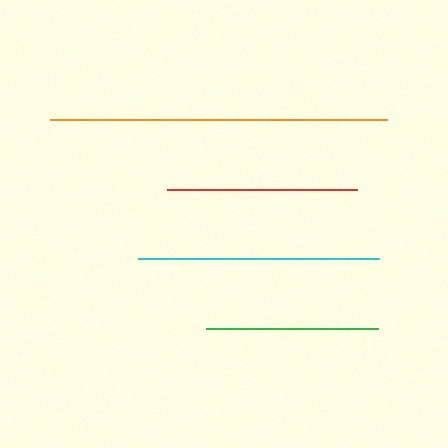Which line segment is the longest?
The orange line is the longest at approximately 338 pixels.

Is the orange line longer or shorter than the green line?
The orange line is longer than the green line.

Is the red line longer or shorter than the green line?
The red line is longer than the green line.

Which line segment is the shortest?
The green line is the shortest at approximately 171 pixels.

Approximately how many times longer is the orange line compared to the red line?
The orange line is approximately 1.8 times the length of the red line.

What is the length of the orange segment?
The orange segment is approximately 338 pixels long.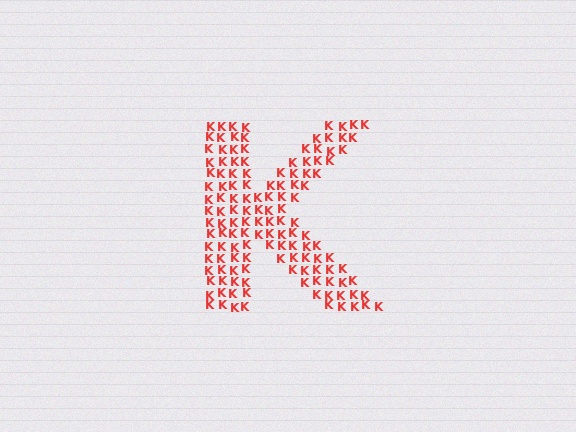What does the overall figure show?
The overall figure shows the letter K.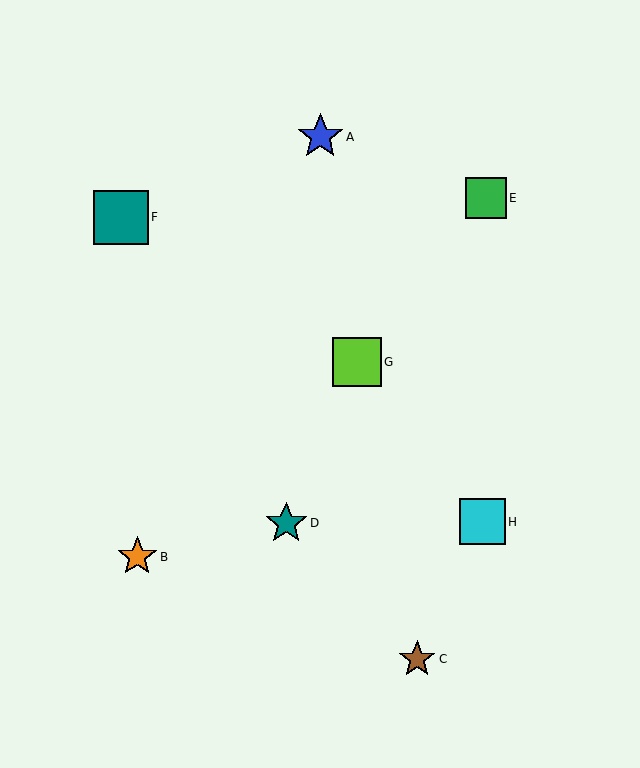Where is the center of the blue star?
The center of the blue star is at (320, 137).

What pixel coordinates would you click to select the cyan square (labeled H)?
Click at (482, 522) to select the cyan square H.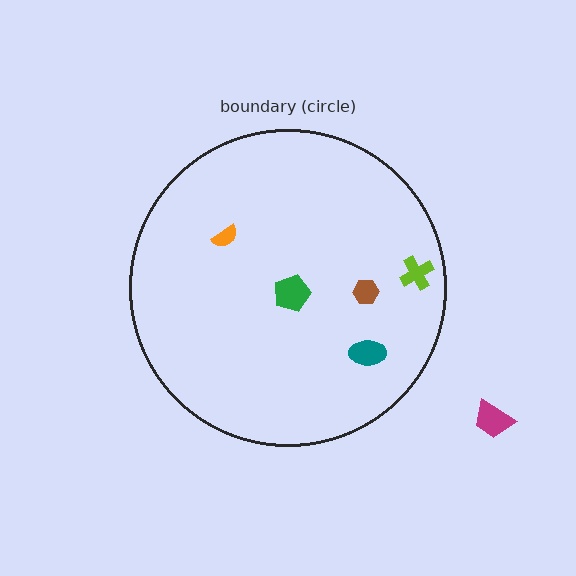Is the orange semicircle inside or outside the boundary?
Inside.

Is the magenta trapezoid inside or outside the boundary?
Outside.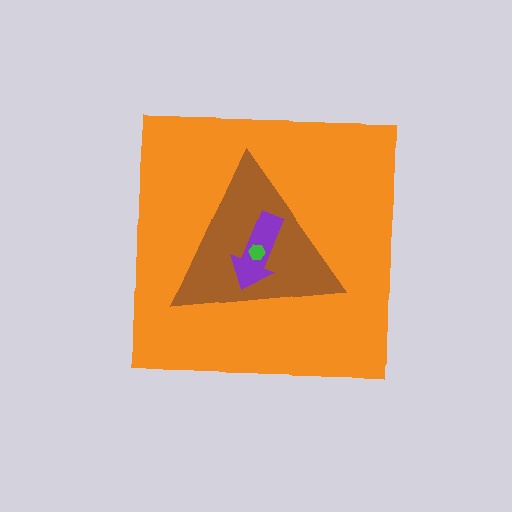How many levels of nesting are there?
4.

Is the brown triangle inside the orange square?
Yes.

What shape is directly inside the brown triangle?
The purple arrow.